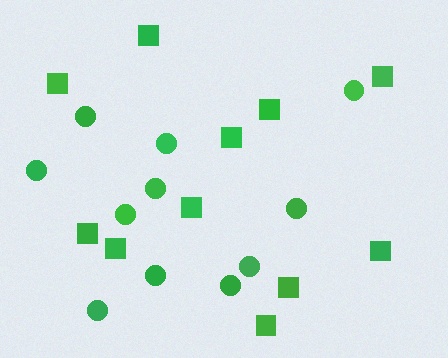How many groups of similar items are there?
There are 2 groups: one group of circles (11) and one group of squares (11).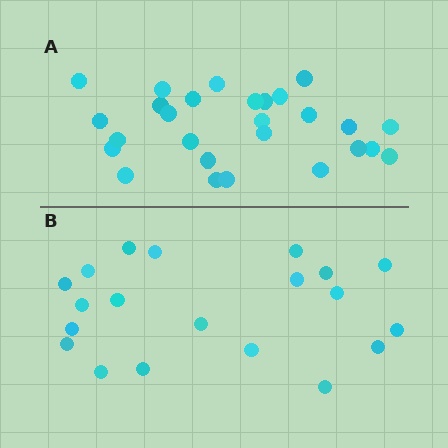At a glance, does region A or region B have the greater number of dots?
Region A (the top region) has more dots.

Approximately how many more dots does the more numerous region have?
Region A has roughly 8 or so more dots than region B.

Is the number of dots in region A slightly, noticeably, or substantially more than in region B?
Region A has noticeably more, but not dramatically so. The ratio is roughly 1.4 to 1.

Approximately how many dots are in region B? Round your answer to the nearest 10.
About 20 dots.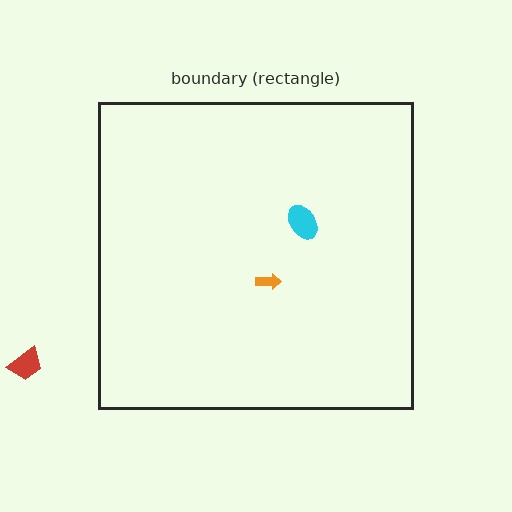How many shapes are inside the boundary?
2 inside, 1 outside.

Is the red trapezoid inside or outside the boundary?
Outside.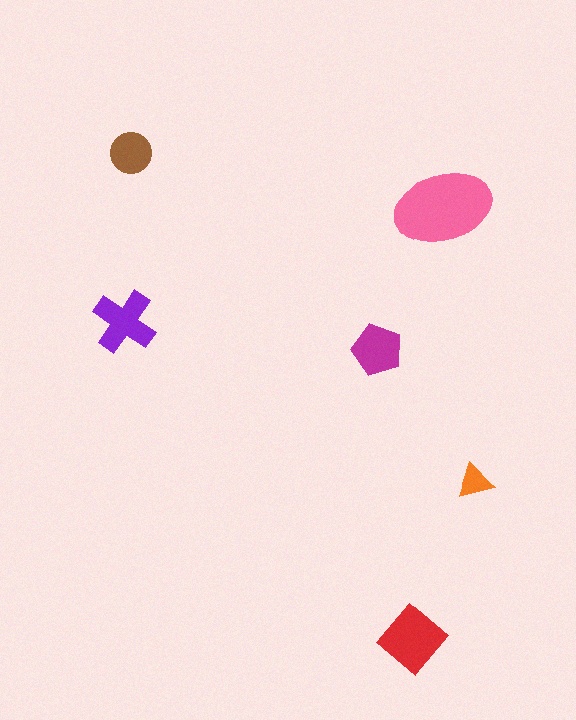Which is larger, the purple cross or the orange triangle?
The purple cross.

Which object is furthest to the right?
The orange triangle is rightmost.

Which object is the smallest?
The orange triangle.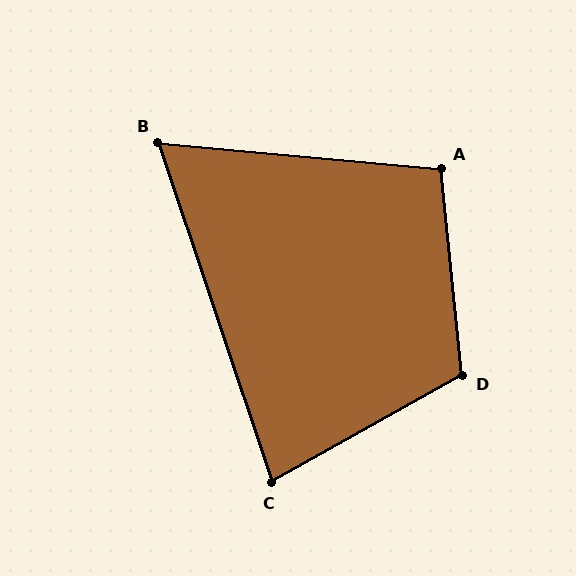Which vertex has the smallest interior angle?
B, at approximately 66 degrees.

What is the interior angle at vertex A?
Approximately 101 degrees (obtuse).